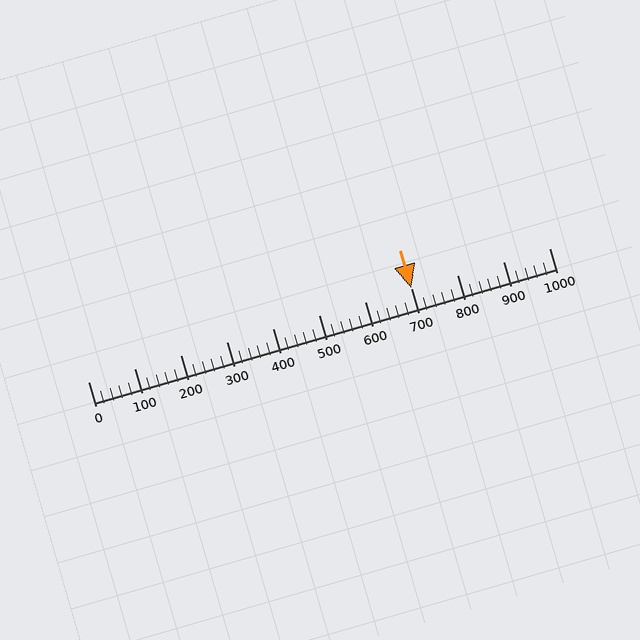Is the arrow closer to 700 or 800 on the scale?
The arrow is closer to 700.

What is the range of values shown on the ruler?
The ruler shows values from 0 to 1000.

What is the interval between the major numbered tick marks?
The major tick marks are spaced 100 units apart.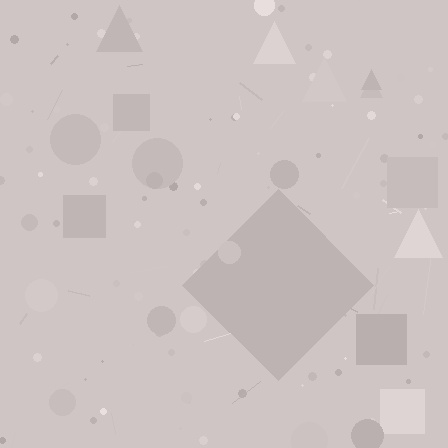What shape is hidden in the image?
A diamond is hidden in the image.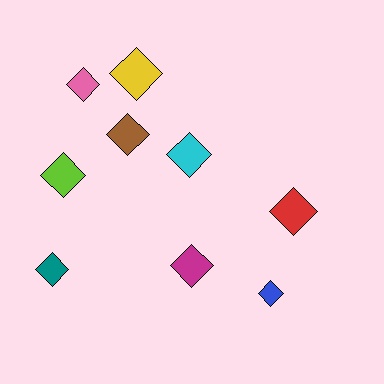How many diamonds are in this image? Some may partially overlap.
There are 9 diamonds.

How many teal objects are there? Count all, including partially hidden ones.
There is 1 teal object.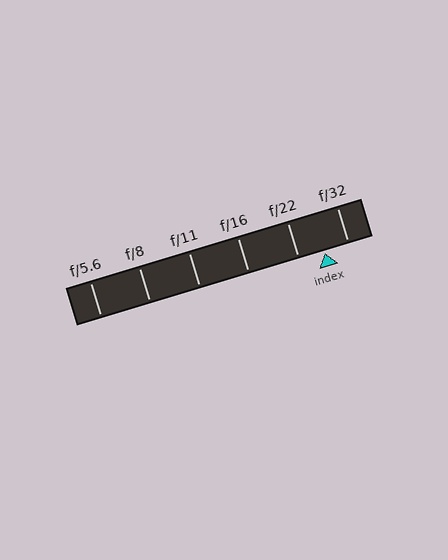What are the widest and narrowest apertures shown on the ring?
The widest aperture shown is f/5.6 and the narrowest is f/32.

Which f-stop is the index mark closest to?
The index mark is closest to f/32.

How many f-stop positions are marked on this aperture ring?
There are 6 f-stop positions marked.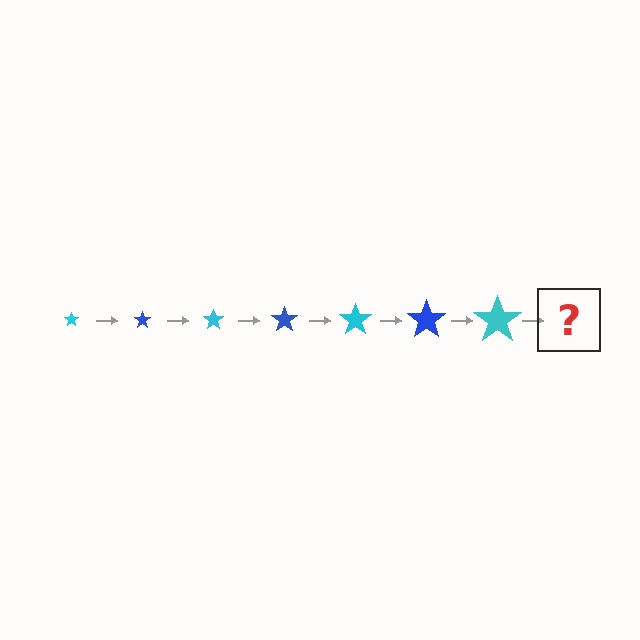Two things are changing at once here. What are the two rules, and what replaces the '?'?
The two rules are that the star grows larger each step and the color cycles through cyan and blue. The '?' should be a blue star, larger than the previous one.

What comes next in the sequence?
The next element should be a blue star, larger than the previous one.